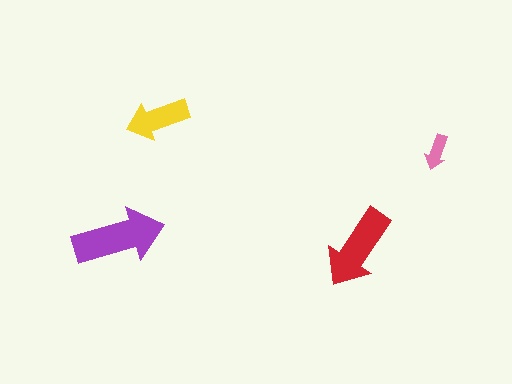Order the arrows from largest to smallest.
the purple one, the red one, the yellow one, the pink one.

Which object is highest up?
The yellow arrow is topmost.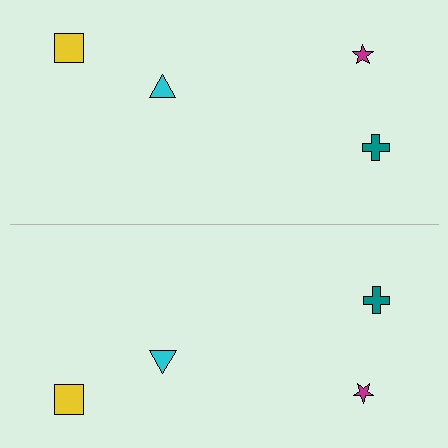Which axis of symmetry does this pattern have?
The pattern has a horizontal axis of symmetry running through the center of the image.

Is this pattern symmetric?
Yes, this pattern has bilateral (reflection) symmetry.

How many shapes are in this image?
There are 8 shapes in this image.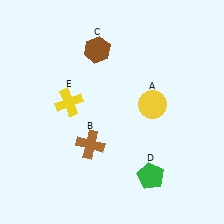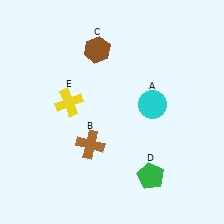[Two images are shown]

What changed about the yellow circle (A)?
In Image 1, A is yellow. In Image 2, it changed to cyan.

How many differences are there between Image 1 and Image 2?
There is 1 difference between the two images.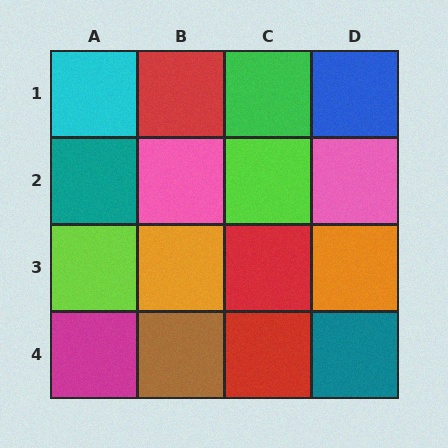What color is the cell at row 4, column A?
Magenta.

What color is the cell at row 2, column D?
Pink.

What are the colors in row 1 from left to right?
Cyan, red, green, blue.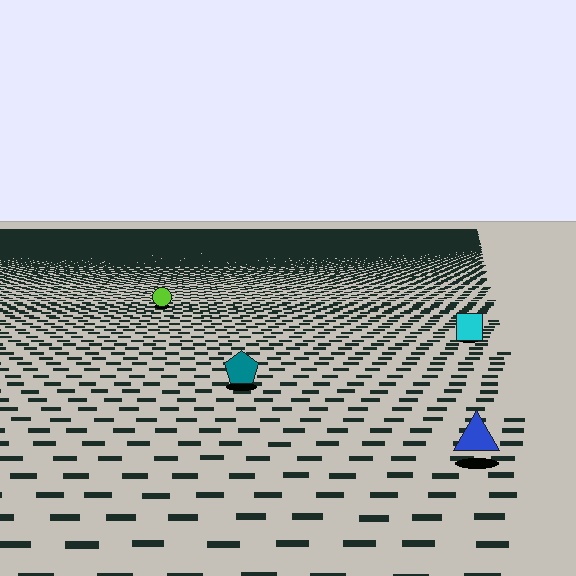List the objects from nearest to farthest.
From nearest to farthest: the blue triangle, the teal pentagon, the cyan square, the lime circle.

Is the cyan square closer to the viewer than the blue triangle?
No. The blue triangle is closer — you can tell from the texture gradient: the ground texture is coarser near it.